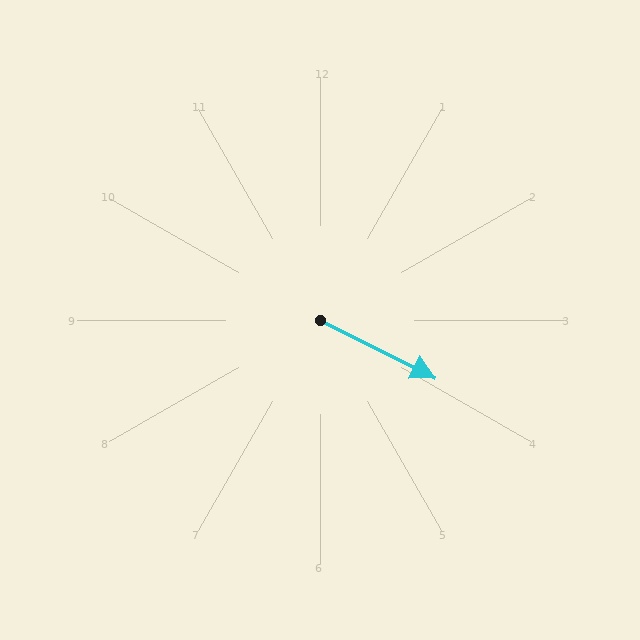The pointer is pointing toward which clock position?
Roughly 4 o'clock.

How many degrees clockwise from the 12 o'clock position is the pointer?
Approximately 117 degrees.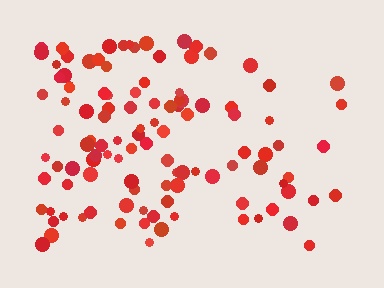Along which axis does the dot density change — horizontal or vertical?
Horizontal.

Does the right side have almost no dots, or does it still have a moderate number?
Still a moderate number, just noticeably fewer than the left.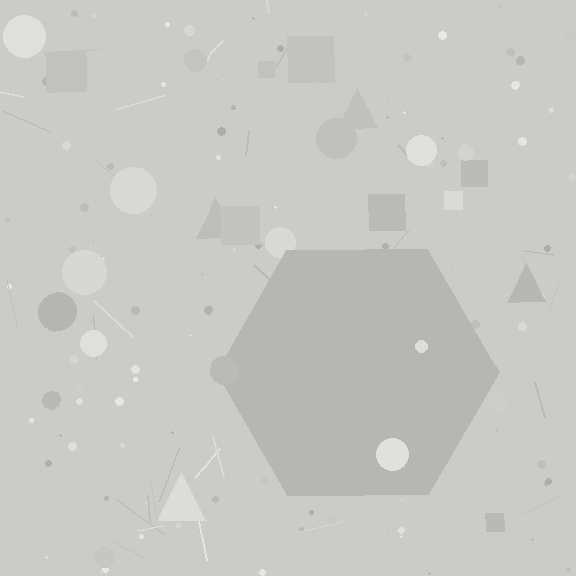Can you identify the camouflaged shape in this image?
The camouflaged shape is a hexagon.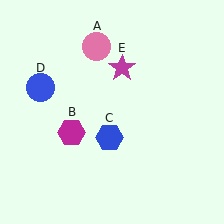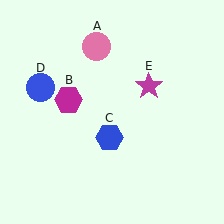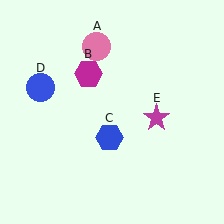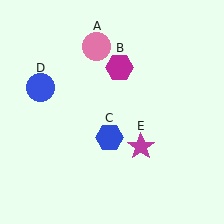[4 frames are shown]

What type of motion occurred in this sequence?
The magenta hexagon (object B), magenta star (object E) rotated clockwise around the center of the scene.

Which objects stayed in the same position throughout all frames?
Pink circle (object A) and blue hexagon (object C) and blue circle (object D) remained stationary.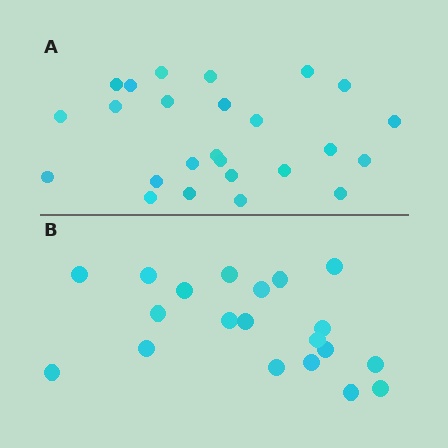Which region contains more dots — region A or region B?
Region A (the top region) has more dots.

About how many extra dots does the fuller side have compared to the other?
Region A has about 5 more dots than region B.